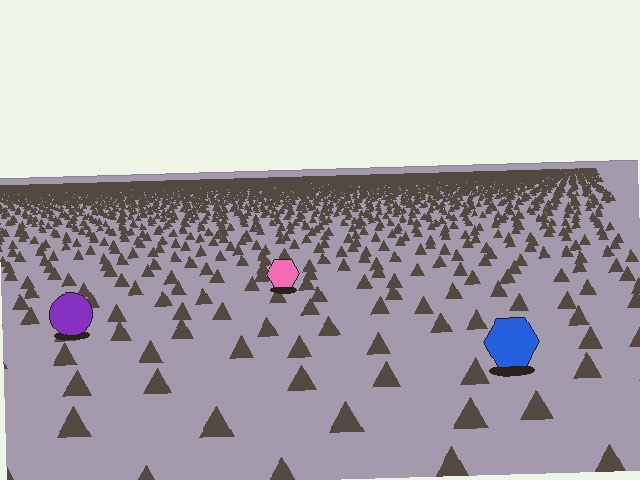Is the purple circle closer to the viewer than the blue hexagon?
No. The blue hexagon is closer — you can tell from the texture gradient: the ground texture is coarser near it.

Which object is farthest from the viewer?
The pink hexagon is farthest from the viewer. It appears smaller and the ground texture around it is denser.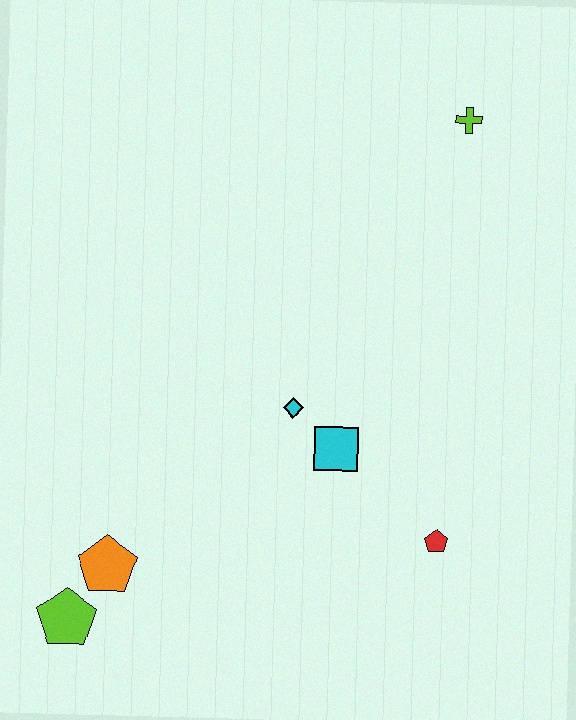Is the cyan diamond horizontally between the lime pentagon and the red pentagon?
Yes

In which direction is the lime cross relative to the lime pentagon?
The lime cross is above the lime pentagon.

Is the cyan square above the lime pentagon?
Yes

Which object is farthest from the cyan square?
The lime cross is farthest from the cyan square.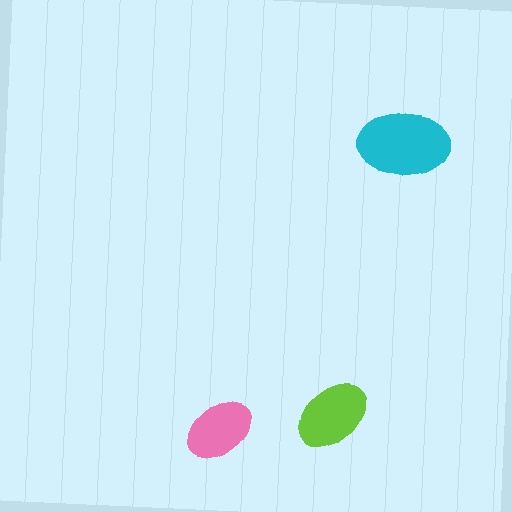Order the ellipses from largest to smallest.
the cyan one, the lime one, the pink one.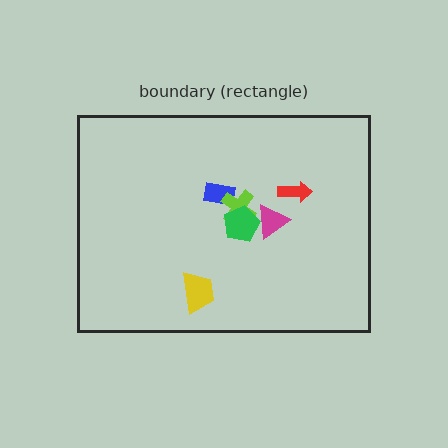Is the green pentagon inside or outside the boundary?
Inside.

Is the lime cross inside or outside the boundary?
Inside.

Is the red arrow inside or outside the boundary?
Inside.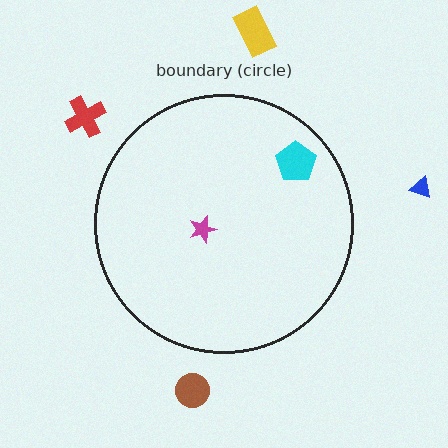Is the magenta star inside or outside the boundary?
Inside.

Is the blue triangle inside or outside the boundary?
Outside.